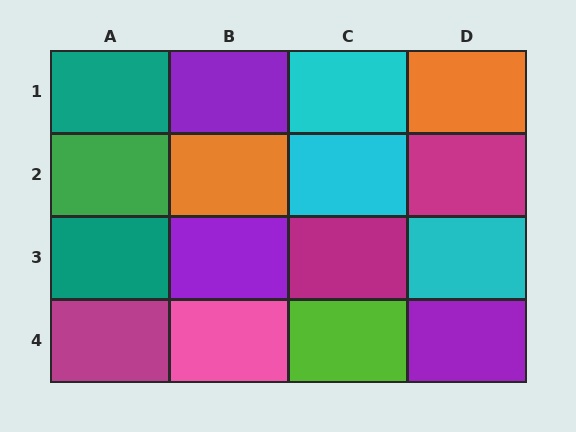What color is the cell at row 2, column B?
Orange.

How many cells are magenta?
3 cells are magenta.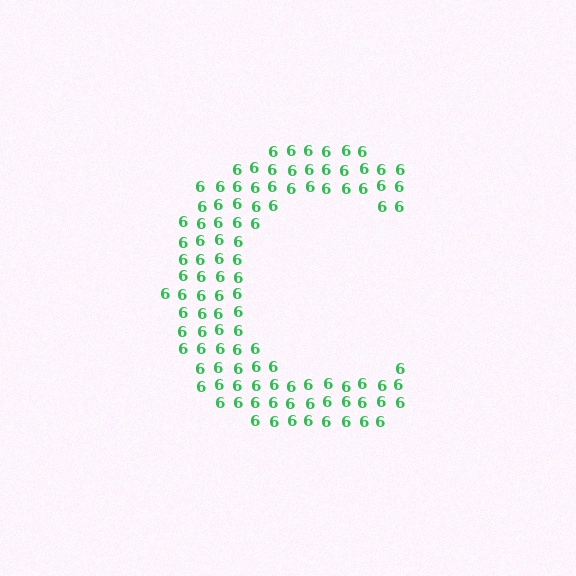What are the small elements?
The small elements are digit 6's.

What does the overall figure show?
The overall figure shows the letter C.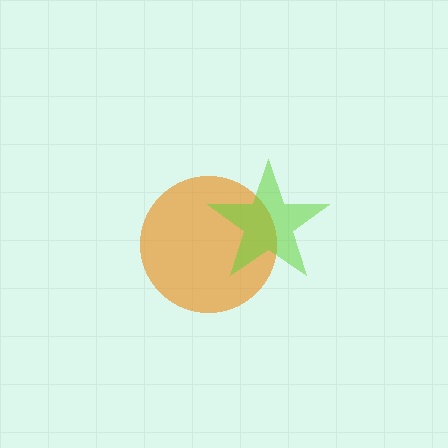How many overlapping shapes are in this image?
There are 2 overlapping shapes in the image.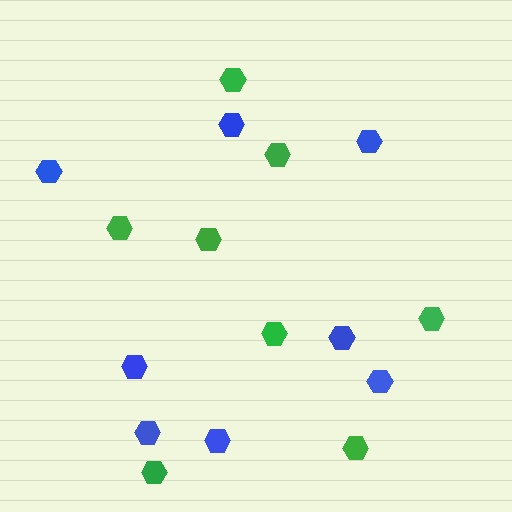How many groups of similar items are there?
There are 2 groups: one group of blue hexagons (8) and one group of green hexagons (8).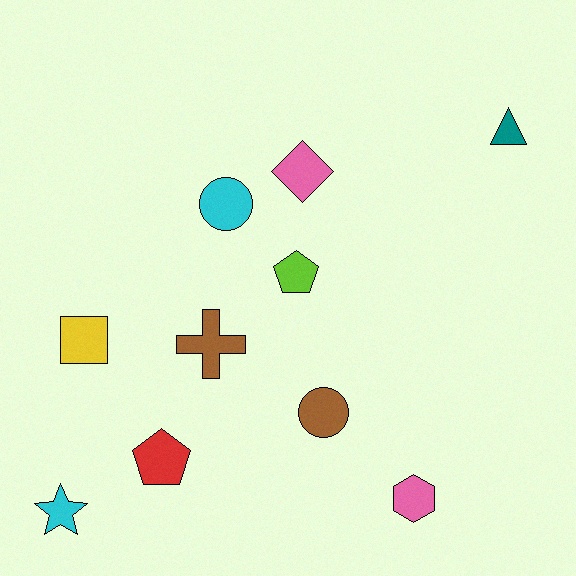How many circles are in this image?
There are 2 circles.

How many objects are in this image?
There are 10 objects.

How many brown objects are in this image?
There are 2 brown objects.